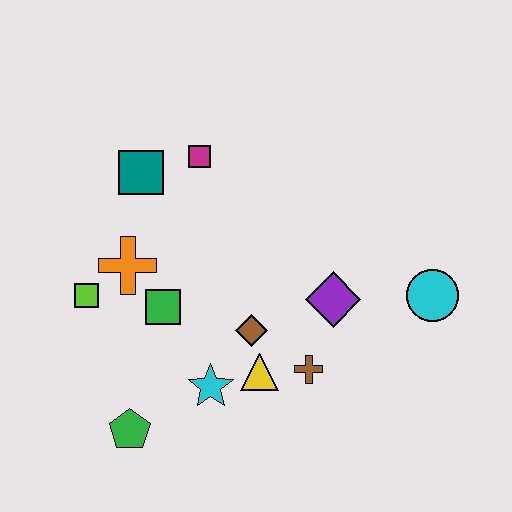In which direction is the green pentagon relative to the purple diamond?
The green pentagon is to the left of the purple diamond.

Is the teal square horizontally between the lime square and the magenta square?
Yes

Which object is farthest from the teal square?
The cyan circle is farthest from the teal square.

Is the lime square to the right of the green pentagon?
No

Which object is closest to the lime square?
The orange cross is closest to the lime square.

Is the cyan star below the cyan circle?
Yes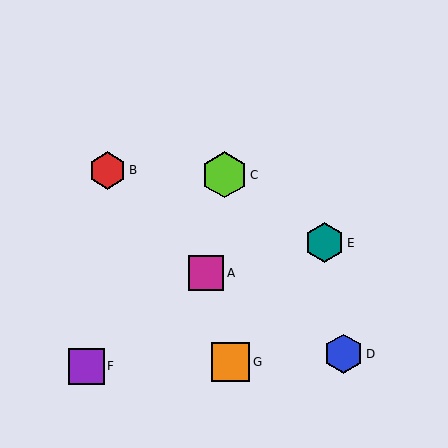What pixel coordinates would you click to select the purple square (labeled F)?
Click at (86, 366) to select the purple square F.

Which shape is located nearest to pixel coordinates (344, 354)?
The blue hexagon (labeled D) at (343, 354) is nearest to that location.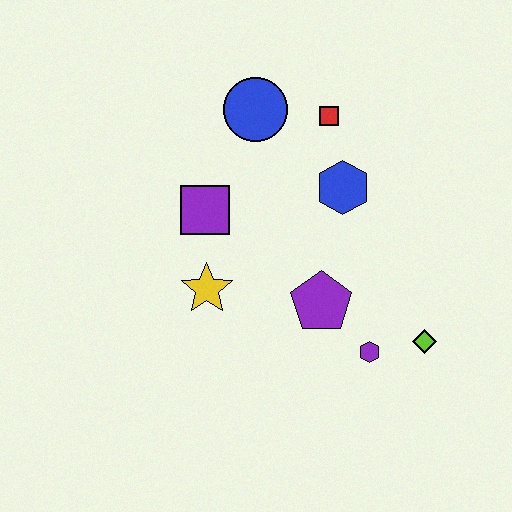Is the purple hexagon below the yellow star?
Yes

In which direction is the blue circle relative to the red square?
The blue circle is to the left of the red square.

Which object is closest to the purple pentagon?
The purple hexagon is closest to the purple pentagon.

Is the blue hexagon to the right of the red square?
Yes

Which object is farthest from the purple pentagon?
The blue circle is farthest from the purple pentagon.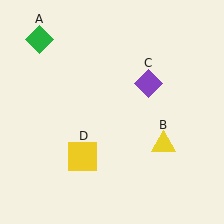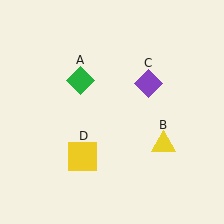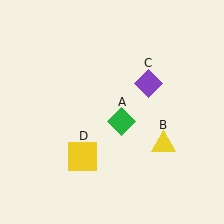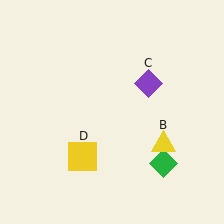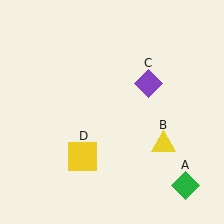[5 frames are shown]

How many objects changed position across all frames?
1 object changed position: green diamond (object A).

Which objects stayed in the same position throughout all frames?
Yellow triangle (object B) and purple diamond (object C) and yellow square (object D) remained stationary.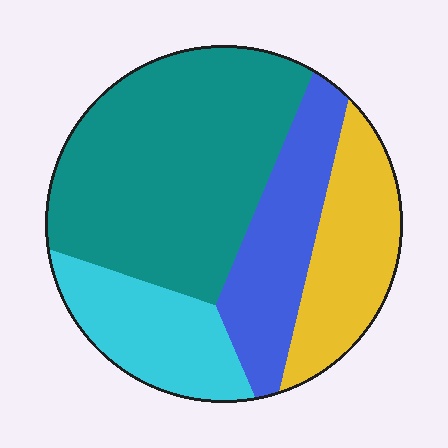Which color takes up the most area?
Teal, at roughly 45%.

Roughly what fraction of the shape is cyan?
Cyan takes up less than a sixth of the shape.